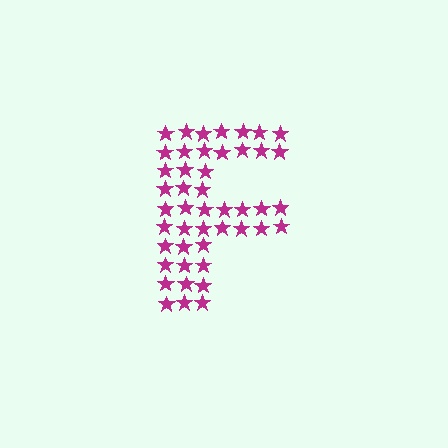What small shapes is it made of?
It is made of small stars.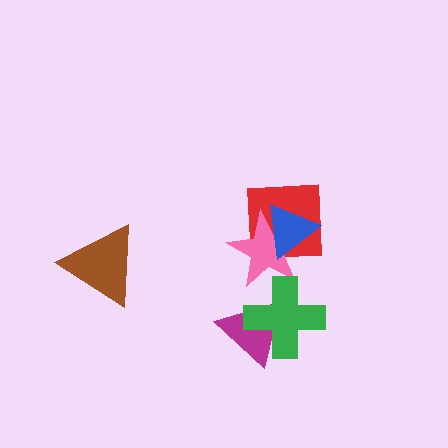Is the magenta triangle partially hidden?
Yes, it is partially covered by another shape.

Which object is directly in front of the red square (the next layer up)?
The pink star is directly in front of the red square.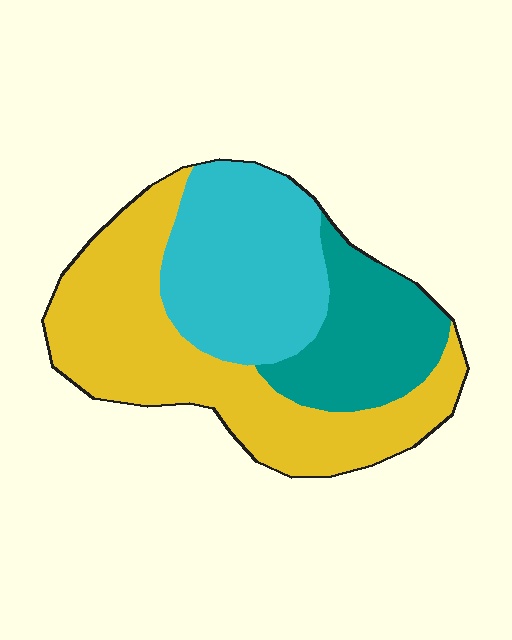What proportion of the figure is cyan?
Cyan takes up between a quarter and a half of the figure.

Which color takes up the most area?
Yellow, at roughly 45%.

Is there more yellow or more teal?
Yellow.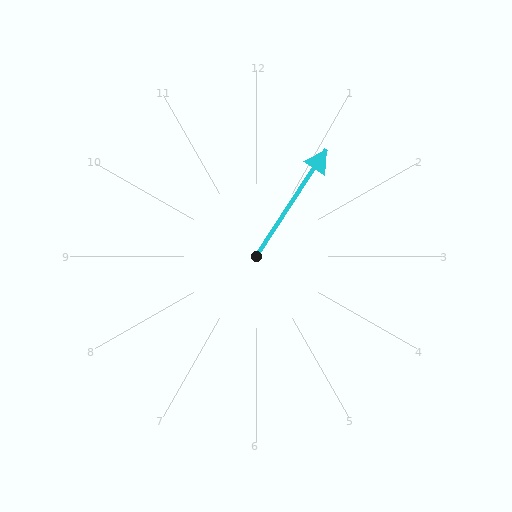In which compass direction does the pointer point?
Northeast.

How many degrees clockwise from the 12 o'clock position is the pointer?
Approximately 34 degrees.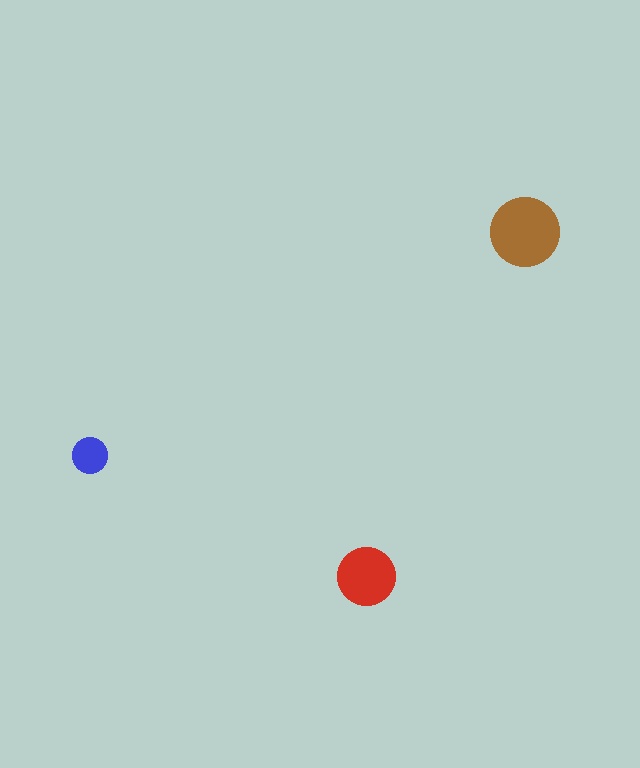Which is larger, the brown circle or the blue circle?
The brown one.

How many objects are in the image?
There are 3 objects in the image.